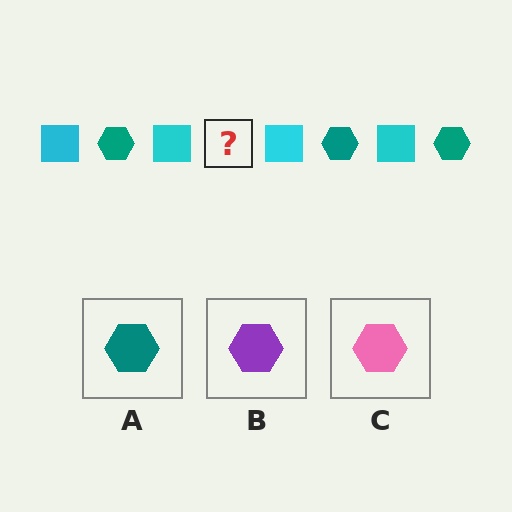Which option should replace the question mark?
Option A.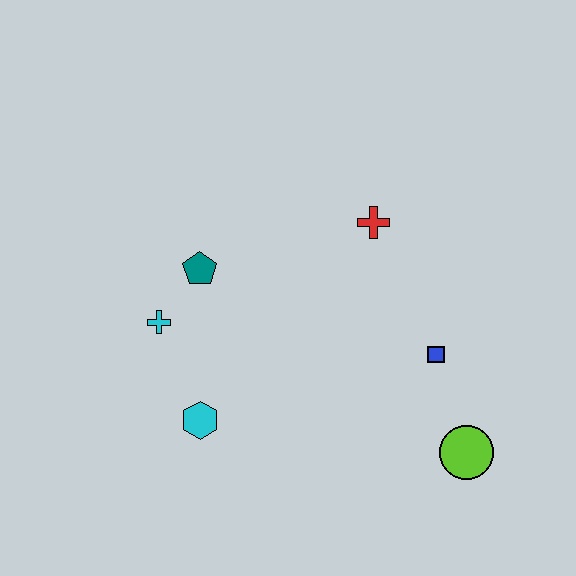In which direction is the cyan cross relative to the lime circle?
The cyan cross is to the left of the lime circle.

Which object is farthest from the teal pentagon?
The lime circle is farthest from the teal pentagon.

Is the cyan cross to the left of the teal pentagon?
Yes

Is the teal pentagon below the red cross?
Yes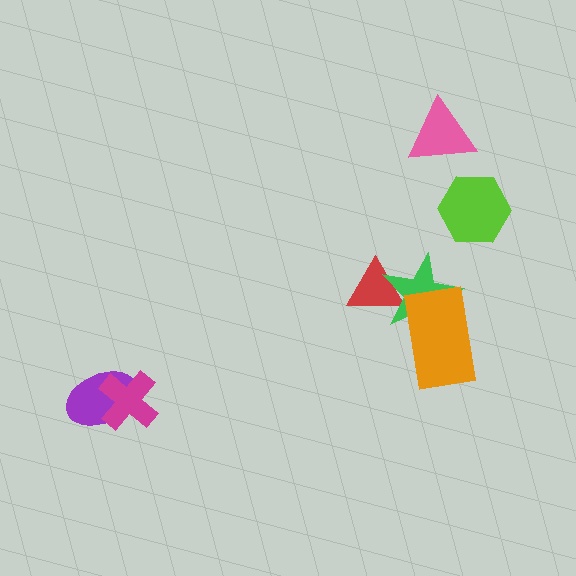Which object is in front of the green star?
The orange rectangle is in front of the green star.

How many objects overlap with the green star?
2 objects overlap with the green star.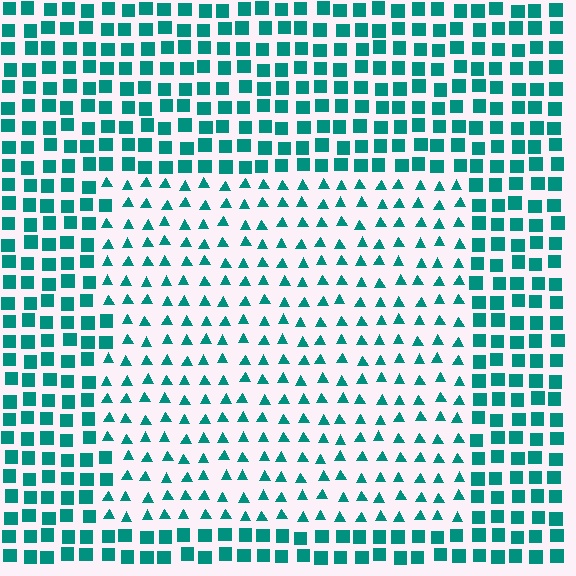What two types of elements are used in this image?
The image uses triangles inside the rectangle region and squares outside it.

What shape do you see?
I see a rectangle.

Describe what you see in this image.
The image is filled with small teal elements arranged in a uniform grid. A rectangle-shaped region contains triangles, while the surrounding area contains squares. The boundary is defined purely by the change in element shape.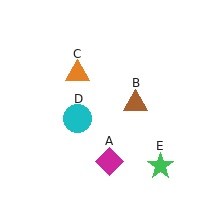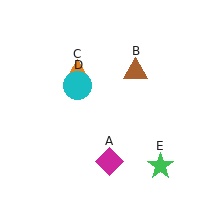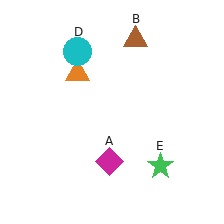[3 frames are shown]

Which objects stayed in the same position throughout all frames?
Magenta diamond (object A) and orange triangle (object C) and green star (object E) remained stationary.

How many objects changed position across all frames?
2 objects changed position: brown triangle (object B), cyan circle (object D).